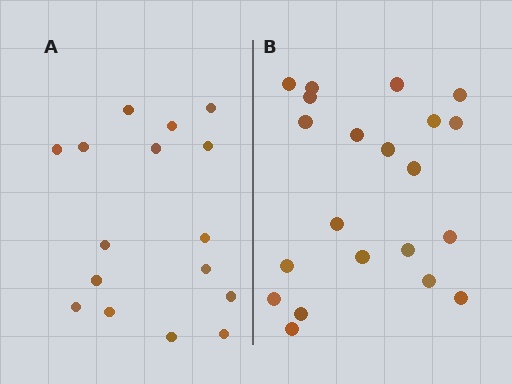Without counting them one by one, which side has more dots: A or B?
Region B (the right region) has more dots.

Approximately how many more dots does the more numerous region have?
Region B has about 5 more dots than region A.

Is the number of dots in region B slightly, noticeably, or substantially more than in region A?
Region B has noticeably more, but not dramatically so. The ratio is roughly 1.3 to 1.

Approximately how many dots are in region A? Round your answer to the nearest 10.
About 20 dots. (The exact count is 16, which rounds to 20.)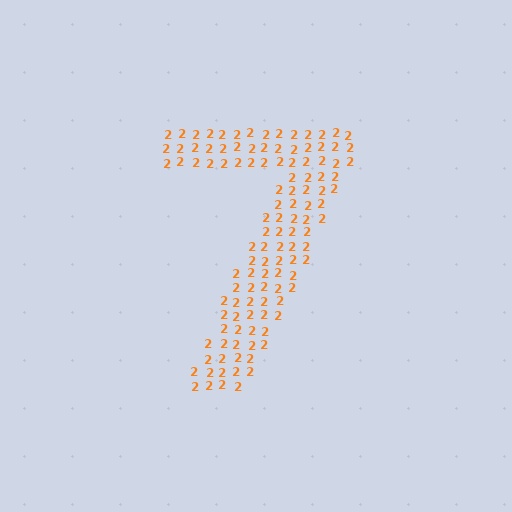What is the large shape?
The large shape is the digit 7.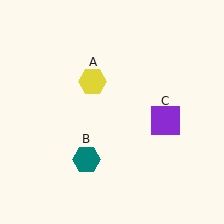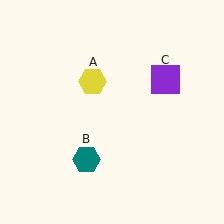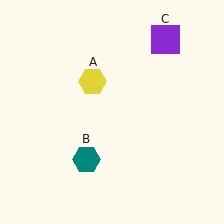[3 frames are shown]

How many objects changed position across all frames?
1 object changed position: purple square (object C).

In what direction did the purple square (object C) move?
The purple square (object C) moved up.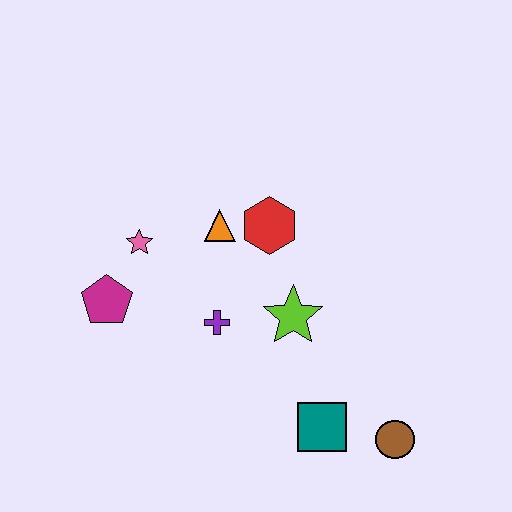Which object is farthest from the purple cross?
The brown circle is farthest from the purple cross.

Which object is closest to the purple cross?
The lime star is closest to the purple cross.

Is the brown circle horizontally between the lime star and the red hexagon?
No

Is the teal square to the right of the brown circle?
No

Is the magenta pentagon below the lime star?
No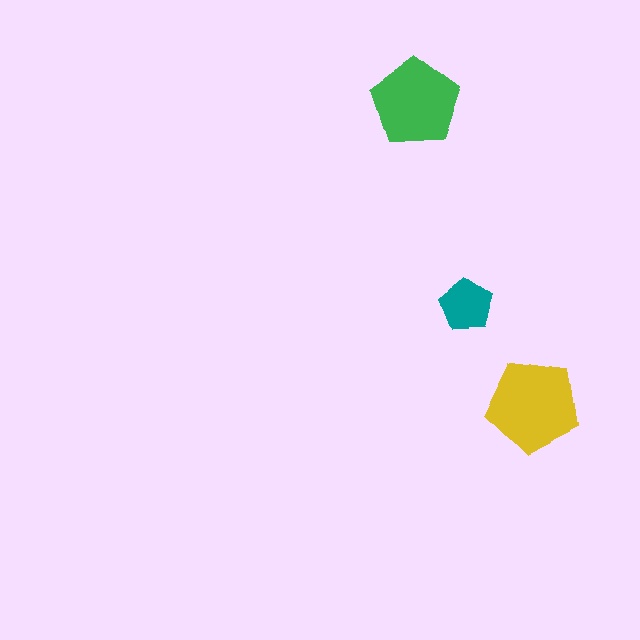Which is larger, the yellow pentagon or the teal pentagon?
The yellow one.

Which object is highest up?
The green pentagon is topmost.